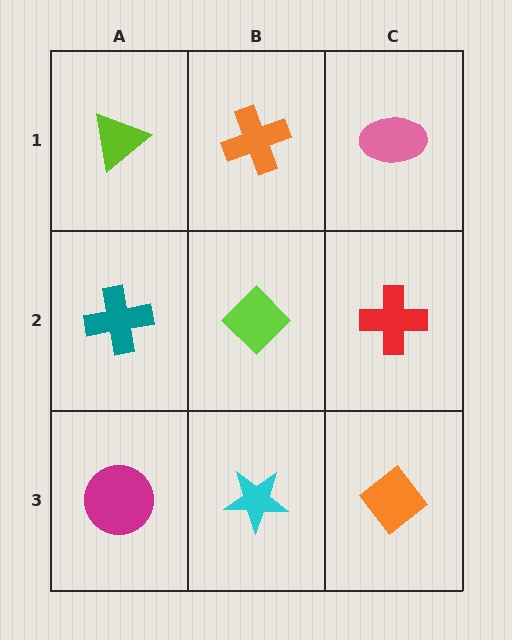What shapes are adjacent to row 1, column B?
A lime diamond (row 2, column B), a lime triangle (row 1, column A), a pink ellipse (row 1, column C).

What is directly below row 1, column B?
A lime diamond.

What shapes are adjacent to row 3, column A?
A teal cross (row 2, column A), a cyan star (row 3, column B).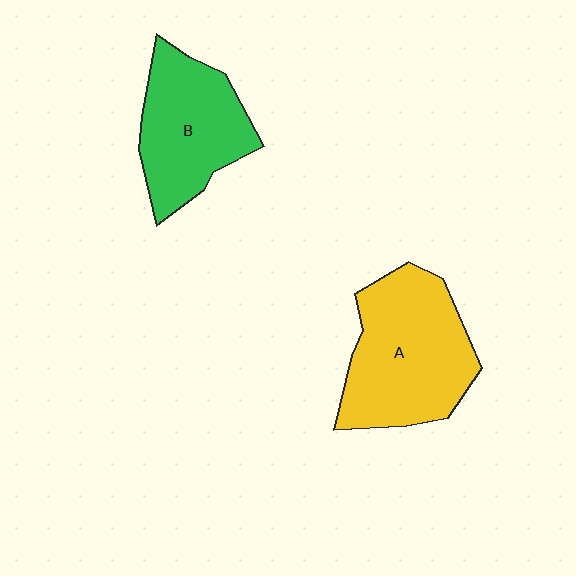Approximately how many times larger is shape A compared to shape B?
Approximately 1.3 times.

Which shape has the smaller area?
Shape B (green).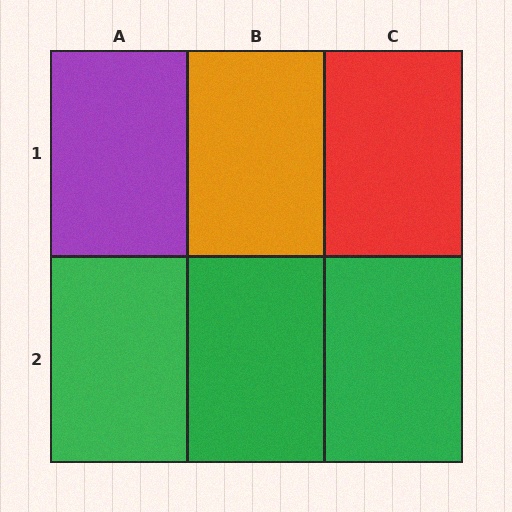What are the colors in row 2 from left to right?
Green, green, green.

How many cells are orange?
1 cell is orange.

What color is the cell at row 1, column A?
Purple.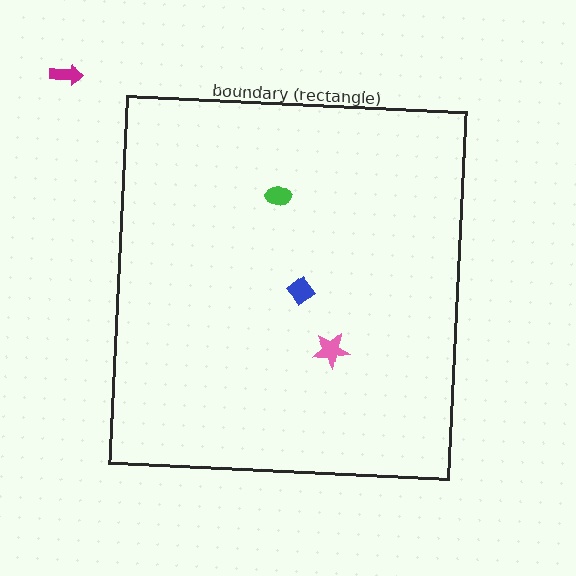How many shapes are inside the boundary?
3 inside, 1 outside.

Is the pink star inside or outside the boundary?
Inside.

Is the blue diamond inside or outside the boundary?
Inside.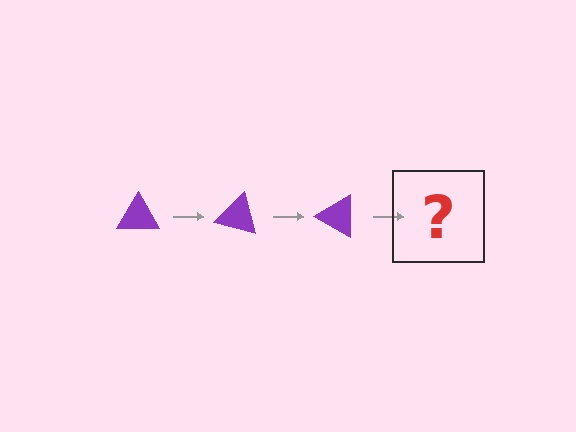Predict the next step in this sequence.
The next step is a purple triangle rotated 45 degrees.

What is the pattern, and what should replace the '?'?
The pattern is that the triangle rotates 15 degrees each step. The '?' should be a purple triangle rotated 45 degrees.